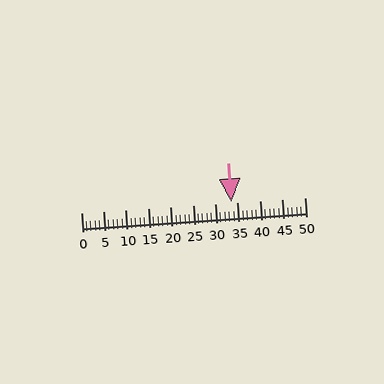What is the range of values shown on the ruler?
The ruler shows values from 0 to 50.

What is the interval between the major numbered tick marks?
The major tick marks are spaced 5 units apart.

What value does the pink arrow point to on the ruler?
The pink arrow points to approximately 34.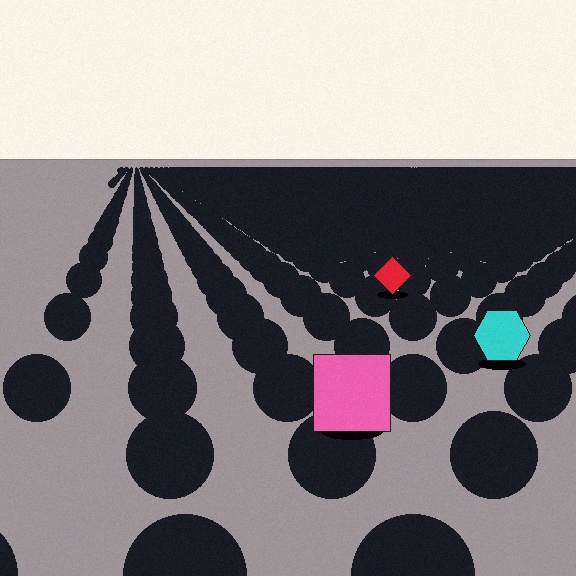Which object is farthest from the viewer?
The red diamond is farthest from the viewer. It appears smaller and the ground texture around it is denser.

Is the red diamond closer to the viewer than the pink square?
No. The pink square is closer — you can tell from the texture gradient: the ground texture is coarser near it.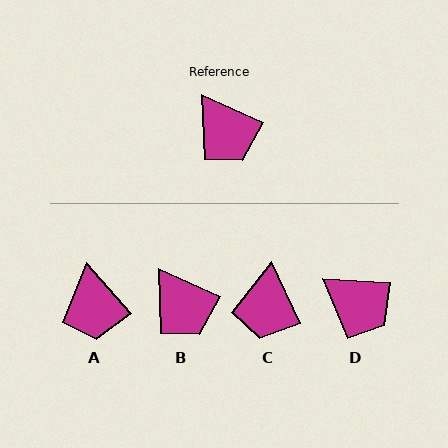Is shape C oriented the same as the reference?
No, it is off by about 40 degrees.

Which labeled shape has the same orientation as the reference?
B.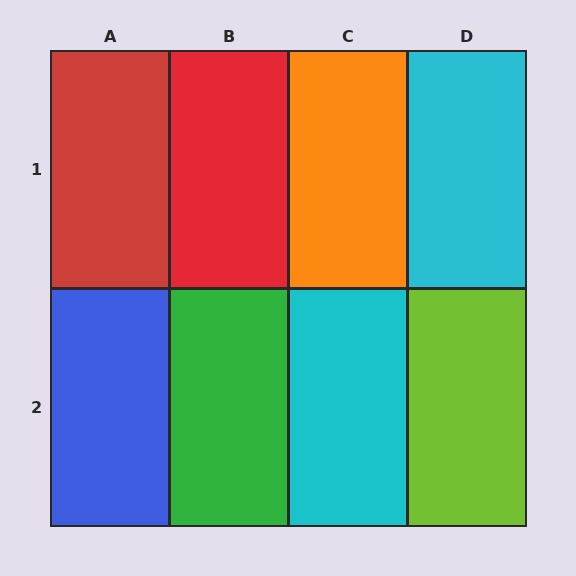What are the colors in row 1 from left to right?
Red, red, orange, cyan.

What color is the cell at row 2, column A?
Blue.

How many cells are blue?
1 cell is blue.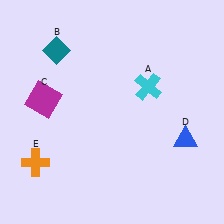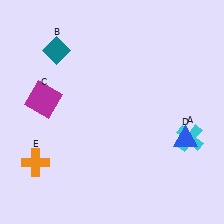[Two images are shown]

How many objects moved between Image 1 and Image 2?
1 object moved between the two images.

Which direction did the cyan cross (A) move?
The cyan cross (A) moved down.